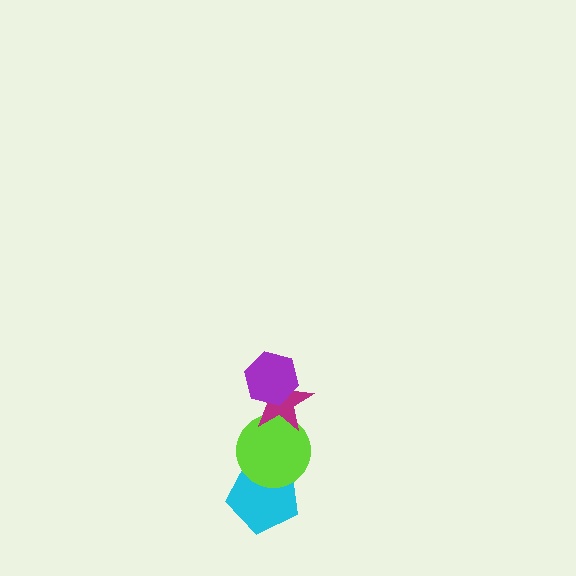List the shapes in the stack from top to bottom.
From top to bottom: the purple hexagon, the magenta star, the lime circle, the cyan pentagon.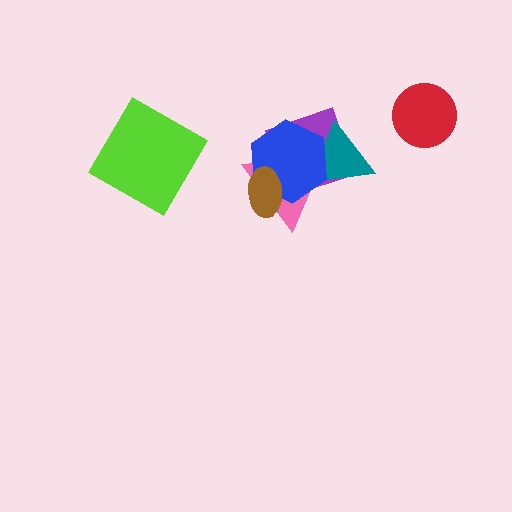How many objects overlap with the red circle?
0 objects overlap with the red circle.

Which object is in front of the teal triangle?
The blue hexagon is in front of the teal triangle.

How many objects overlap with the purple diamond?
4 objects overlap with the purple diamond.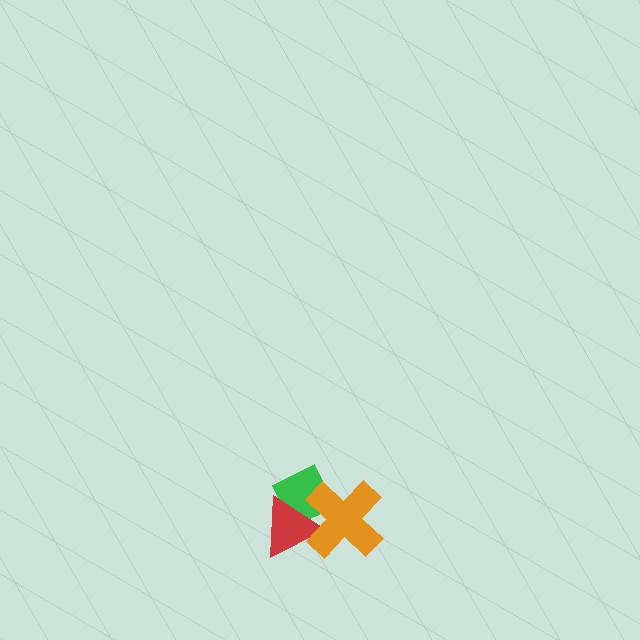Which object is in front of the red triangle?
The orange cross is in front of the red triangle.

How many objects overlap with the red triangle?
2 objects overlap with the red triangle.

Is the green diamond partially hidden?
Yes, it is partially covered by another shape.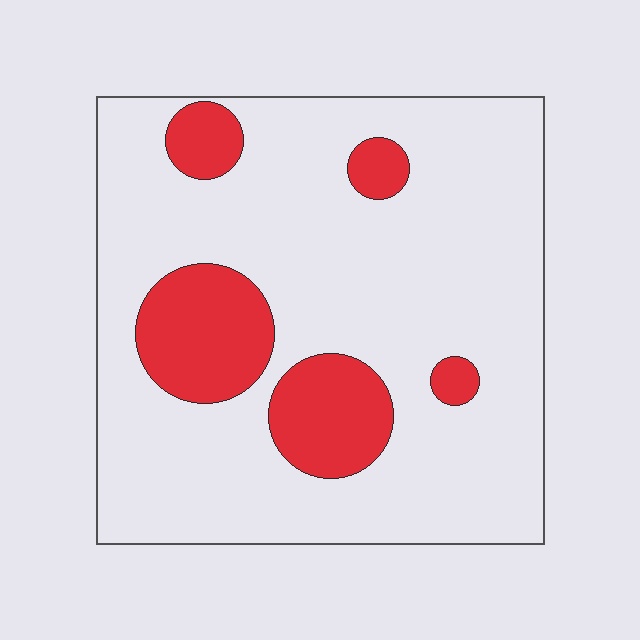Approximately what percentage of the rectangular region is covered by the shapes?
Approximately 20%.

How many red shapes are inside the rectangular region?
5.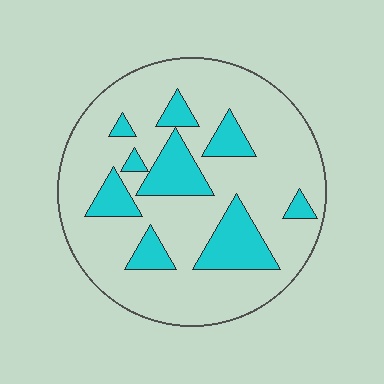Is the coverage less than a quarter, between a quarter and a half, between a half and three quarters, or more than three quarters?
Less than a quarter.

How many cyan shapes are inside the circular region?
9.